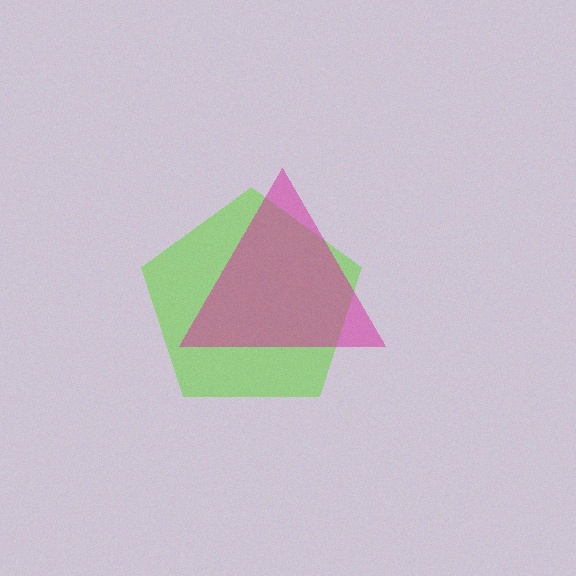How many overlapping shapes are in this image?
There are 2 overlapping shapes in the image.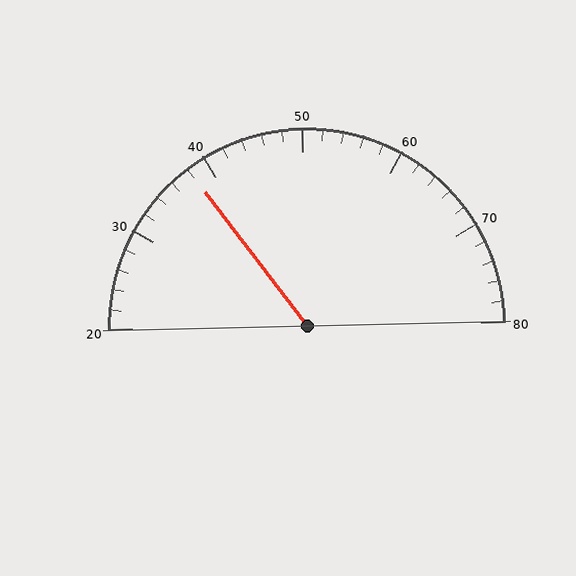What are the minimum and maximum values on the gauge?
The gauge ranges from 20 to 80.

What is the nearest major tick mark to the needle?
The nearest major tick mark is 40.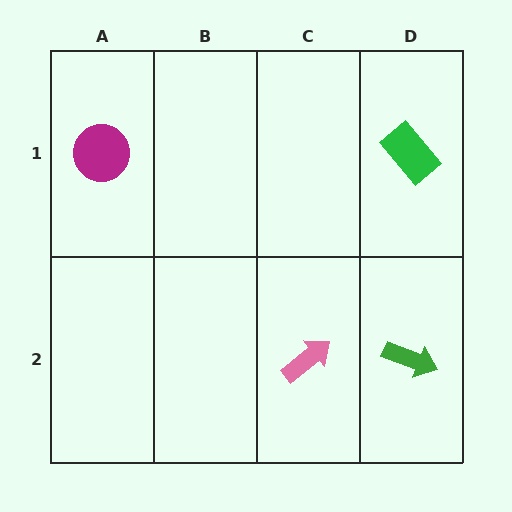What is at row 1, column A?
A magenta circle.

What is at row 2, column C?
A pink arrow.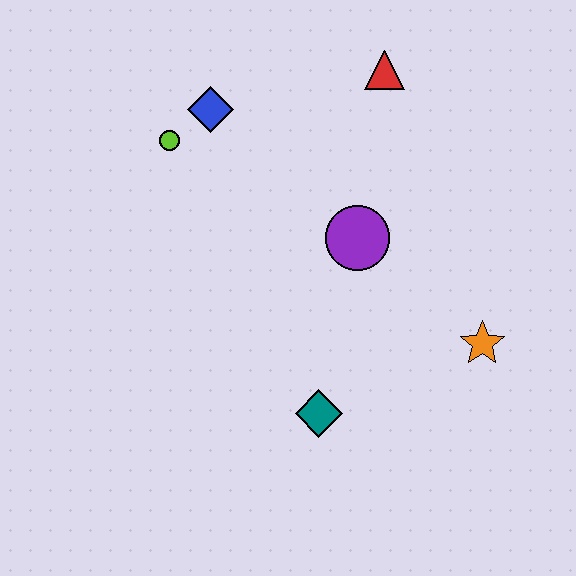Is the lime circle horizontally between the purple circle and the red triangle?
No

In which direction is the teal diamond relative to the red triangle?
The teal diamond is below the red triangle.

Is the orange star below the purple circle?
Yes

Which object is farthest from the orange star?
The lime circle is farthest from the orange star.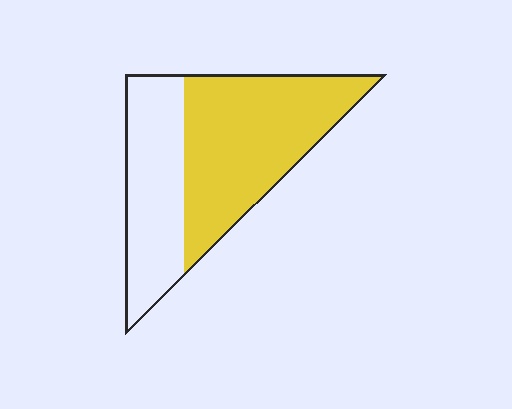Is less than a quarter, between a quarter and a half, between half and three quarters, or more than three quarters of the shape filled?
Between half and three quarters.